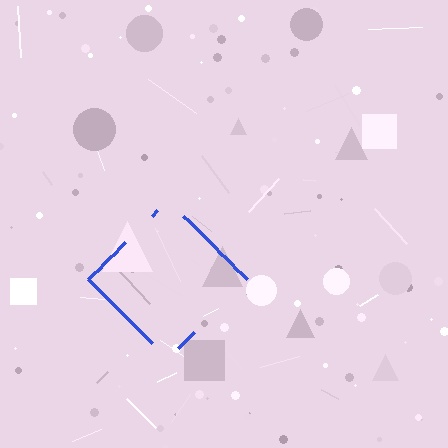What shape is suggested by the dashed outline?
The dashed outline suggests a diamond.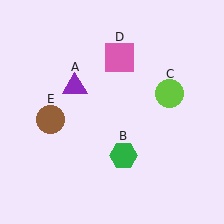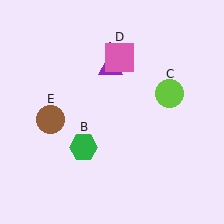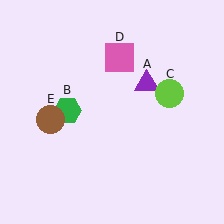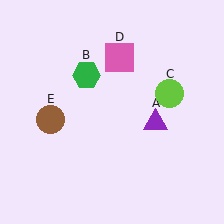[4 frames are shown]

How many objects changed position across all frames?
2 objects changed position: purple triangle (object A), green hexagon (object B).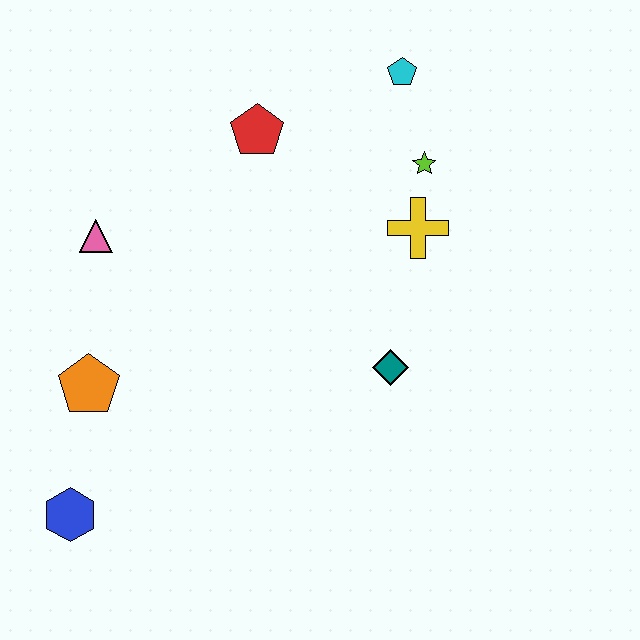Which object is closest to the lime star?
The yellow cross is closest to the lime star.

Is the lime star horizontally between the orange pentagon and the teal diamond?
No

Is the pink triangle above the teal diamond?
Yes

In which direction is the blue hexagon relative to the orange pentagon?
The blue hexagon is below the orange pentagon.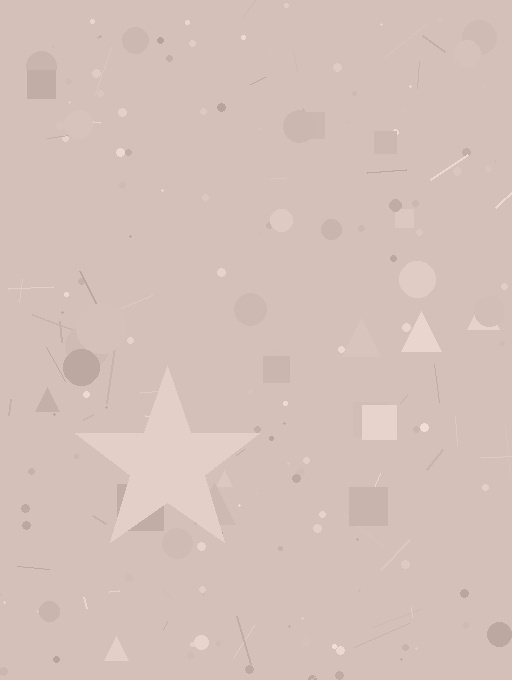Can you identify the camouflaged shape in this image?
The camouflaged shape is a star.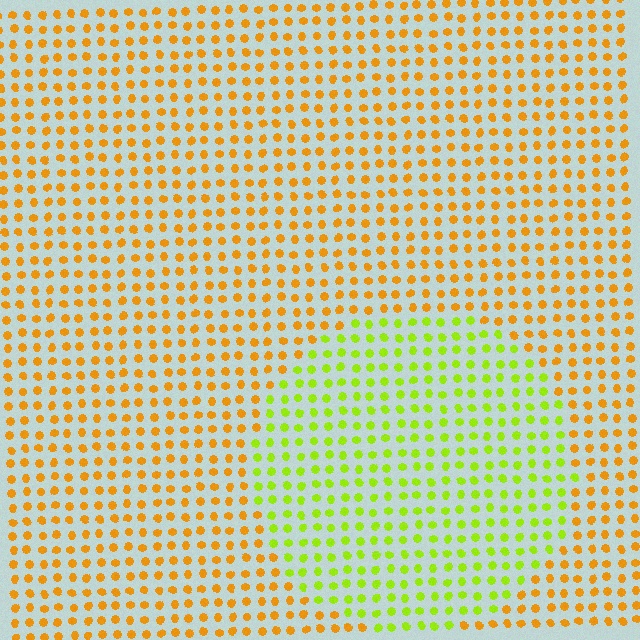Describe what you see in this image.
The image is filled with small orange elements in a uniform arrangement. A circle-shaped region is visible where the elements are tinted to a slightly different hue, forming a subtle color boundary.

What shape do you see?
I see a circle.